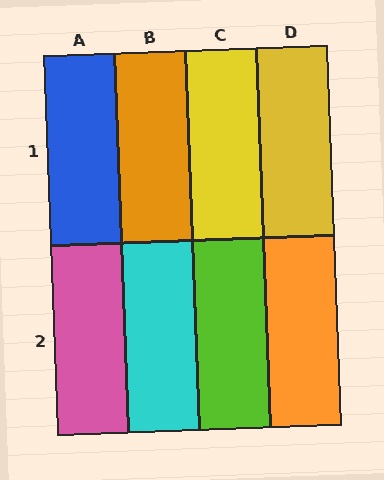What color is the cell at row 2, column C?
Lime.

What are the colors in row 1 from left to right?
Blue, orange, yellow, yellow.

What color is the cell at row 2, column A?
Pink.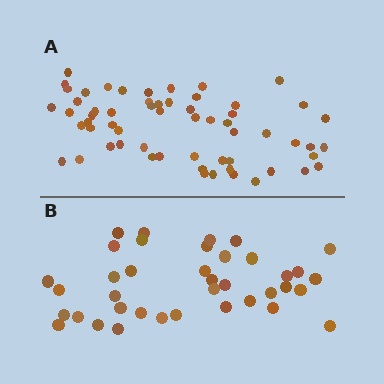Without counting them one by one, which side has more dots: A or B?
Region A (the top region) has more dots.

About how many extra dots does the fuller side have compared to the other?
Region A has approximately 20 more dots than region B.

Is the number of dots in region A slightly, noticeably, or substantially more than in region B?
Region A has substantially more. The ratio is roughly 1.6 to 1.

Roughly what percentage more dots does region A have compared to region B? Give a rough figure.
About 60% more.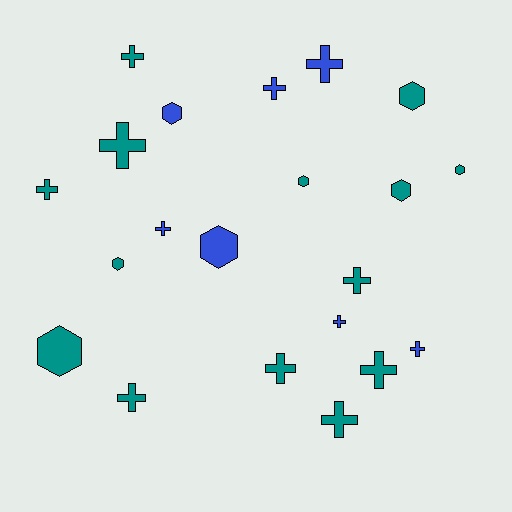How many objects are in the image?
There are 21 objects.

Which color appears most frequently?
Teal, with 14 objects.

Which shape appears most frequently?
Cross, with 13 objects.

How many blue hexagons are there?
There are 2 blue hexagons.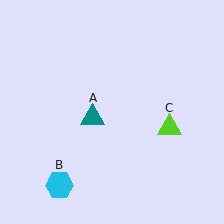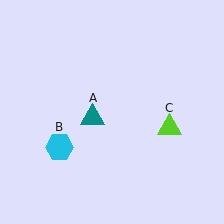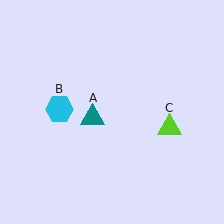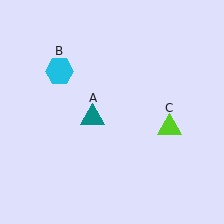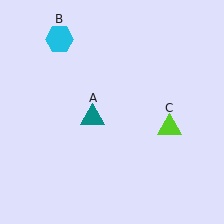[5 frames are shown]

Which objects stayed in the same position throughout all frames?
Teal triangle (object A) and lime triangle (object C) remained stationary.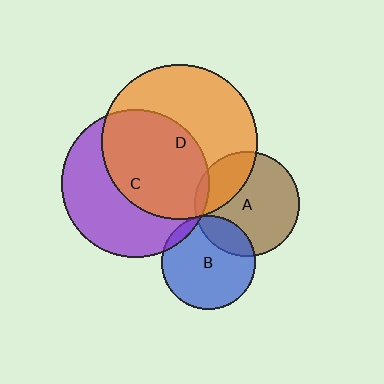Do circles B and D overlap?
Yes.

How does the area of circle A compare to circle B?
Approximately 1.2 times.